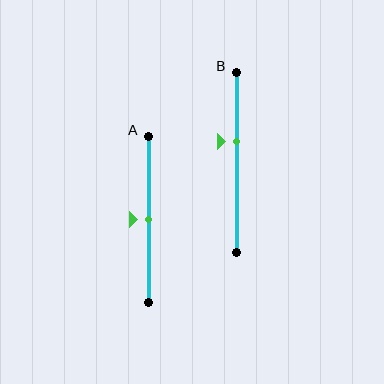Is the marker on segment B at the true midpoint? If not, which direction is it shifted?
No, the marker on segment B is shifted upward by about 11% of the segment length.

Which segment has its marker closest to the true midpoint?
Segment A has its marker closest to the true midpoint.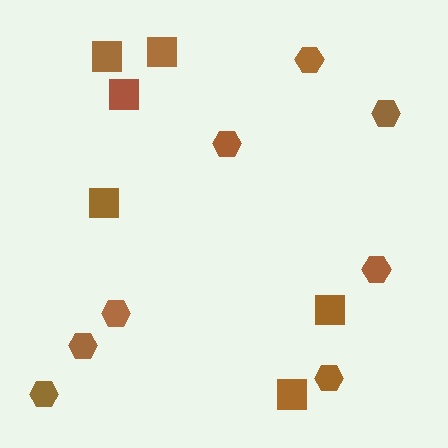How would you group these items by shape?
There are 2 groups: one group of squares (6) and one group of hexagons (8).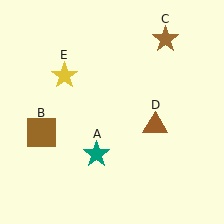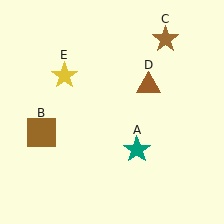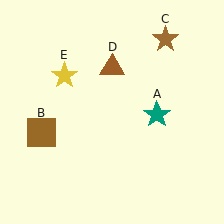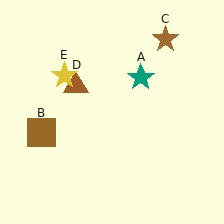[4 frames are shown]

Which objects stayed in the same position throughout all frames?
Brown square (object B) and brown star (object C) and yellow star (object E) remained stationary.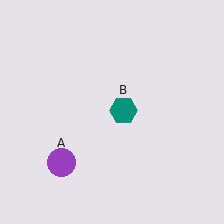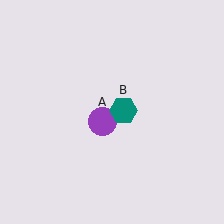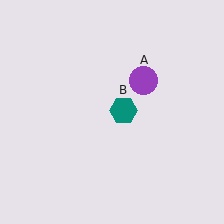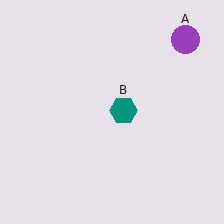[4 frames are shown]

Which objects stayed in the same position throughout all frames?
Teal hexagon (object B) remained stationary.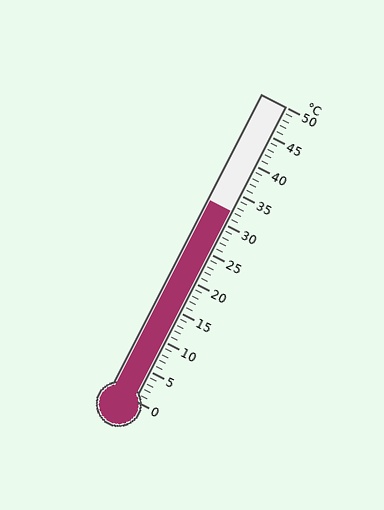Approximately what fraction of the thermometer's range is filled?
The thermometer is filled to approximately 65% of its range.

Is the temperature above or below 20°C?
The temperature is above 20°C.